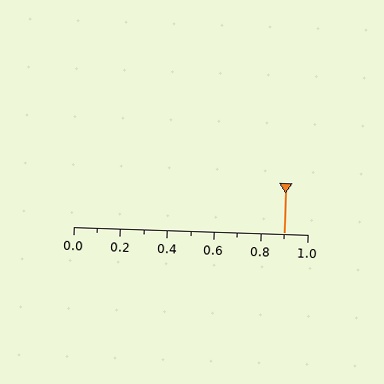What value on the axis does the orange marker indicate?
The marker indicates approximately 0.9.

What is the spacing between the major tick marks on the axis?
The major ticks are spaced 0.2 apart.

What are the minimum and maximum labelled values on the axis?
The axis runs from 0.0 to 1.0.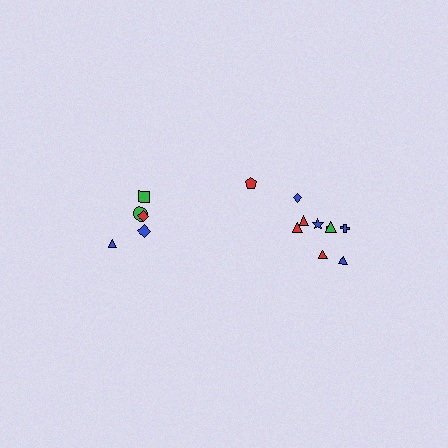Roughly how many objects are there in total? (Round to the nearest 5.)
Roughly 15 objects in total.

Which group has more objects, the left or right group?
The right group.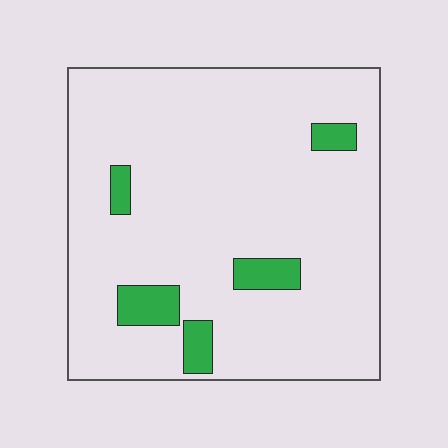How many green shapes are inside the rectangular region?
5.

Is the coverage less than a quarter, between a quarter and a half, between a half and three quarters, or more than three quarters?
Less than a quarter.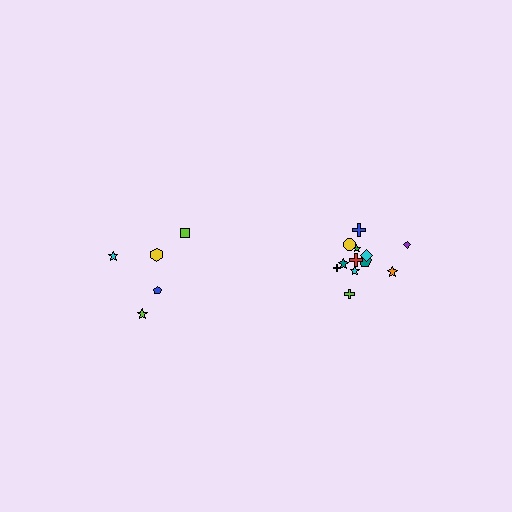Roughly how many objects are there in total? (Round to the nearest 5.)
Roughly 15 objects in total.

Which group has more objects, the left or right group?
The right group.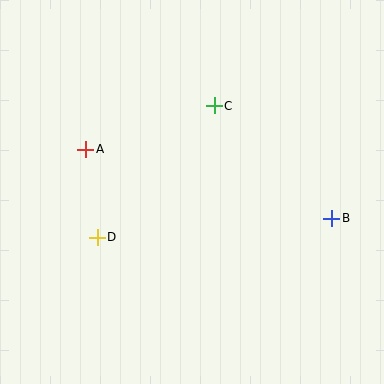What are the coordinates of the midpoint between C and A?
The midpoint between C and A is at (150, 128).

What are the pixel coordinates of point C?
Point C is at (214, 106).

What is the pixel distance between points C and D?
The distance between C and D is 176 pixels.